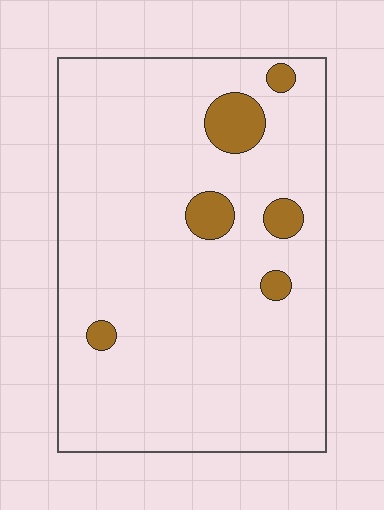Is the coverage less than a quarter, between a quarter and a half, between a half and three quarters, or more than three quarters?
Less than a quarter.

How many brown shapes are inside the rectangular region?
6.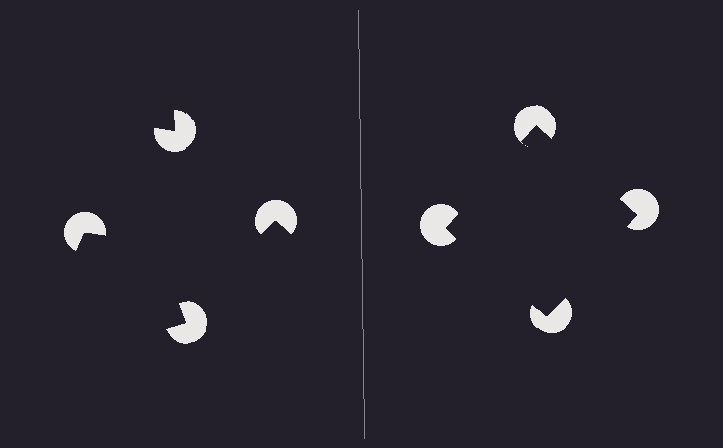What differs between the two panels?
The pac-man discs are positioned identically on both sides; only the wedge orientations differ. On the right they align to a square; on the left they are misaligned.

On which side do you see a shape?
An illusory square appears on the right side. On the left side the wedge cuts are rotated, so no coherent shape forms.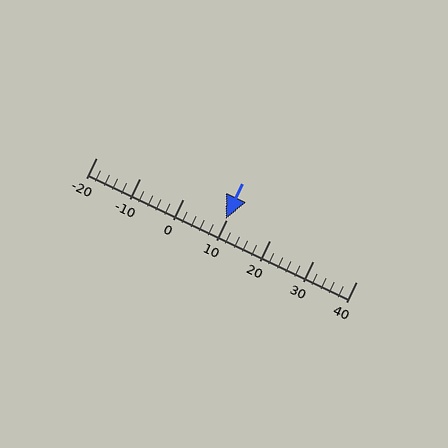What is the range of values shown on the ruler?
The ruler shows values from -20 to 40.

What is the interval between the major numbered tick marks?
The major tick marks are spaced 10 units apart.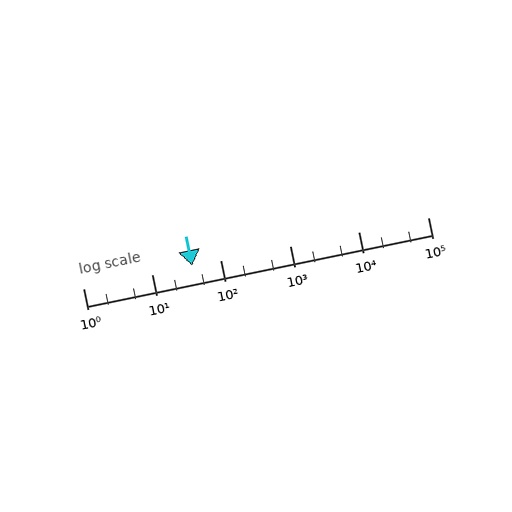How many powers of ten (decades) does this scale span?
The scale spans 5 decades, from 1 to 100000.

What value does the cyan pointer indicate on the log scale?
The pointer indicates approximately 38.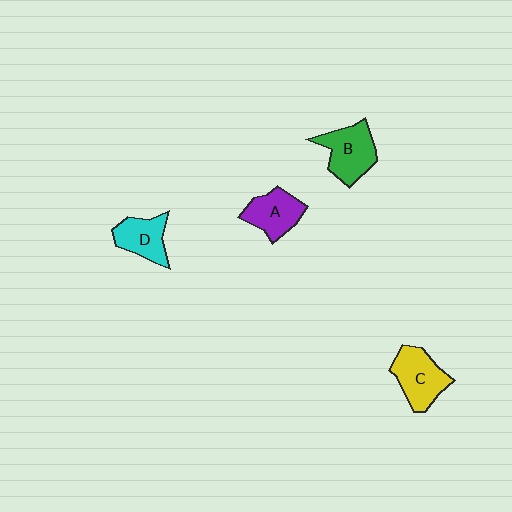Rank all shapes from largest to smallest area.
From largest to smallest: B (green), C (yellow), A (purple), D (cyan).